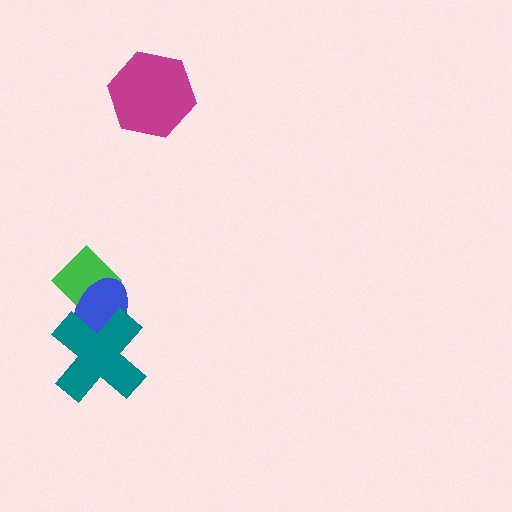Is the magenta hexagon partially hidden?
No, no other shape covers it.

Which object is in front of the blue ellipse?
The teal cross is in front of the blue ellipse.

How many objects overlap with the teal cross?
1 object overlaps with the teal cross.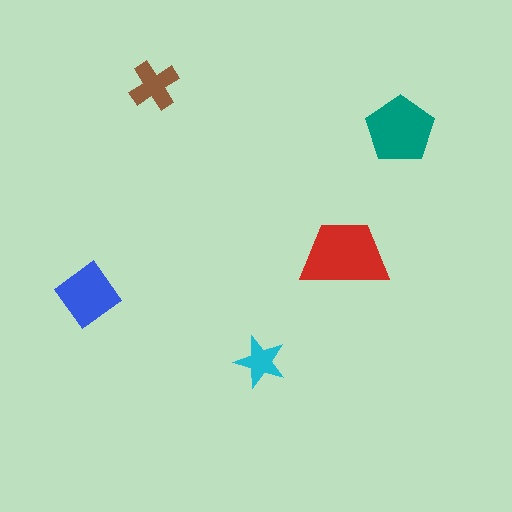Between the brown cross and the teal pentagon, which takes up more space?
The teal pentagon.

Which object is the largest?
The red trapezoid.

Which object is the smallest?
The cyan star.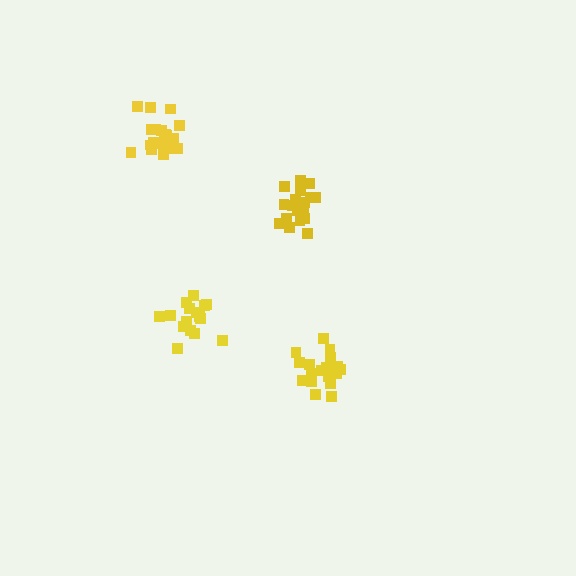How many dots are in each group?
Group 1: 18 dots, Group 2: 16 dots, Group 3: 19 dots, Group 4: 21 dots (74 total).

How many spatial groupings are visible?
There are 4 spatial groupings.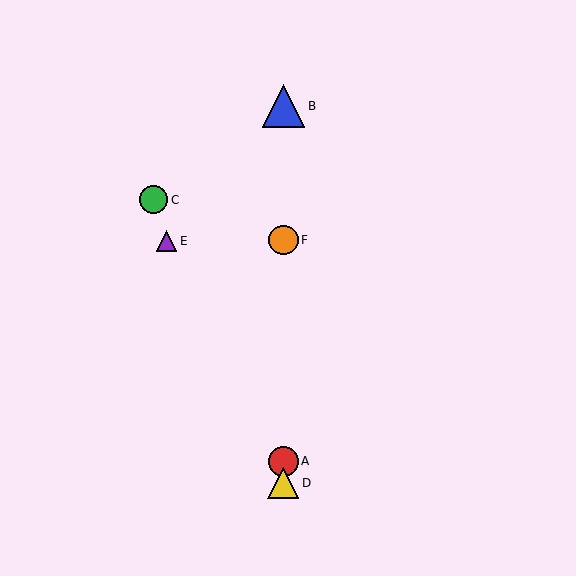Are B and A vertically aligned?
Yes, both are at x≈283.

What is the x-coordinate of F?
Object F is at x≈283.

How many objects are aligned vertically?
4 objects (A, B, D, F) are aligned vertically.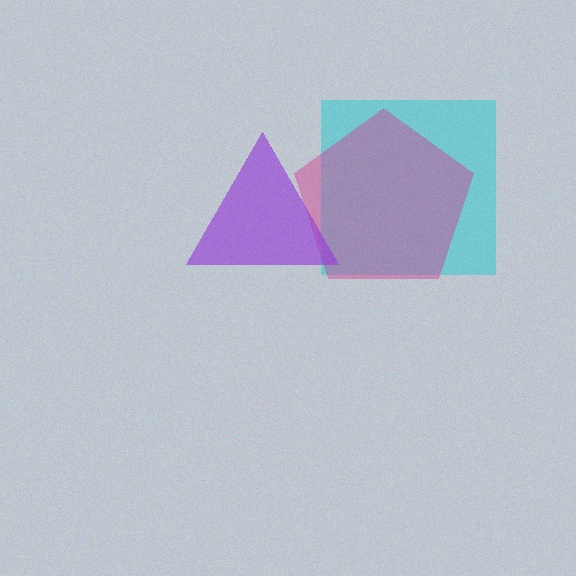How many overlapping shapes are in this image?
There are 3 overlapping shapes in the image.